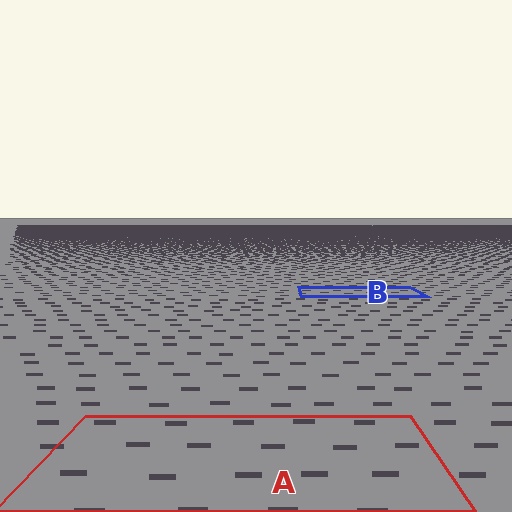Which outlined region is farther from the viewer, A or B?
Region B is farther from the viewer — the texture elements inside it appear smaller and more densely packed.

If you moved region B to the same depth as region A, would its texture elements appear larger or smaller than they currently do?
They would appear larger. At a closer depth, the same texture elements are projected at a bigger on-screen size.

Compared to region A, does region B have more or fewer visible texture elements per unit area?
Region B has more texture elements per unit area — they are packed more densely because it is farther away.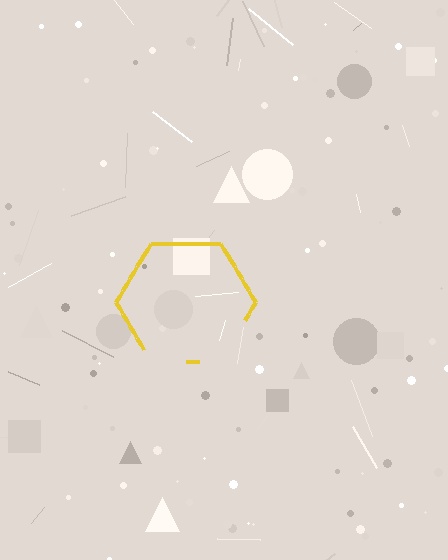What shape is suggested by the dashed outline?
The dashed outline suggests a hexagon.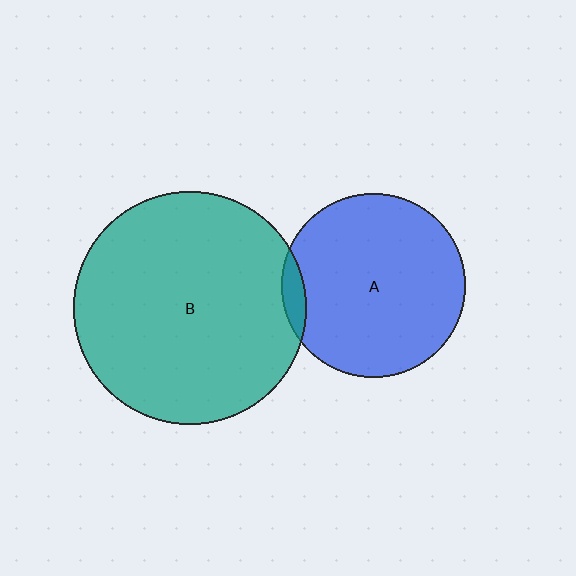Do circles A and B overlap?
Yes.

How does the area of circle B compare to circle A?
Approximately 1.6 times.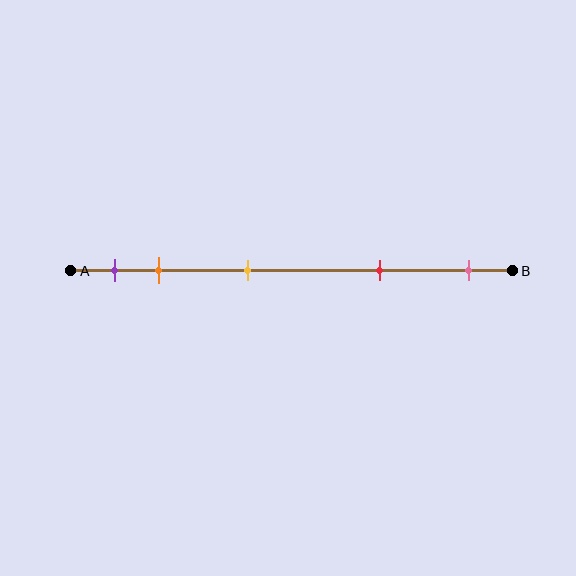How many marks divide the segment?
There are 5 marks dividing the segment.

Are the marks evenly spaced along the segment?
No, the marks are not evenly spaced.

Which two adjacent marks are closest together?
The purple and orange marks are the closest adjacent pair.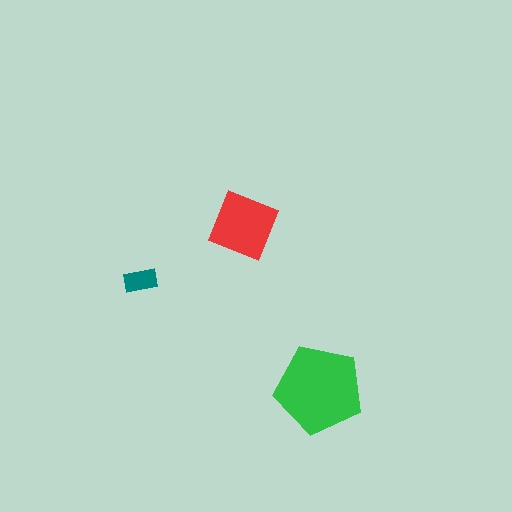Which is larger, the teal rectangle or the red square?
The red square.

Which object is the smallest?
The teal rectangle.